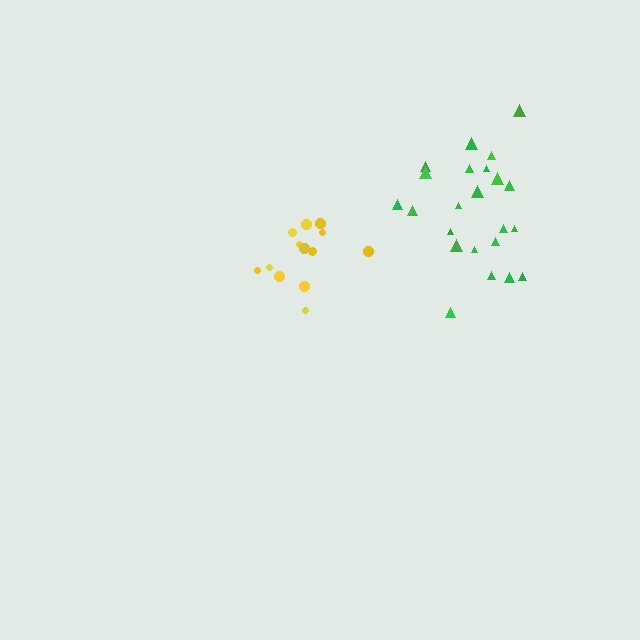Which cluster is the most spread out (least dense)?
Green.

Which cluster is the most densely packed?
Yellow.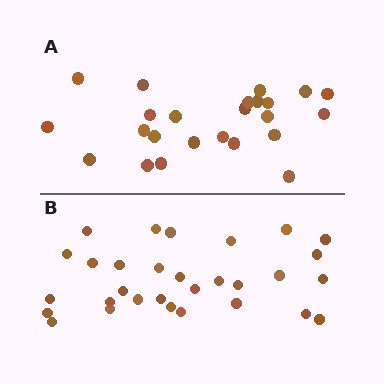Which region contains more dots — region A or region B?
Region B (the bottom region) has more dots.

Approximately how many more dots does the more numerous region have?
Region B has about 6 more dots than region A.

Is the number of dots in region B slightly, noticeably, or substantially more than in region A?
Region B has noticeably more, but not dramatically so. The ratio is roughly 1.2 to 1.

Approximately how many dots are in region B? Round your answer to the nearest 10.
About 30 dots.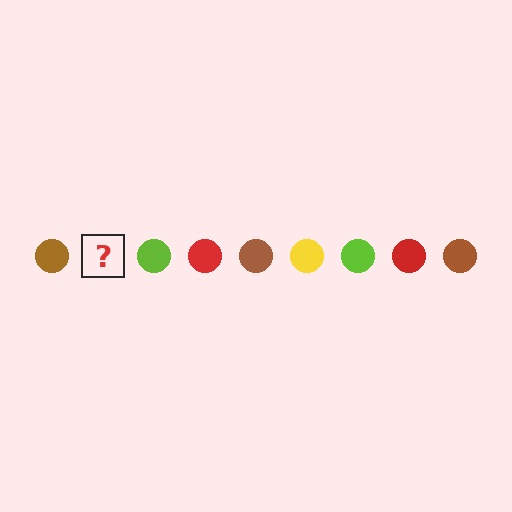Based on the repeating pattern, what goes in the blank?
The blank should be a yellow circle.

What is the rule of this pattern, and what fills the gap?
The rule is that the pattern cycles through brown, yellow, lime, red circles. The gap should be filled with a yellow circle.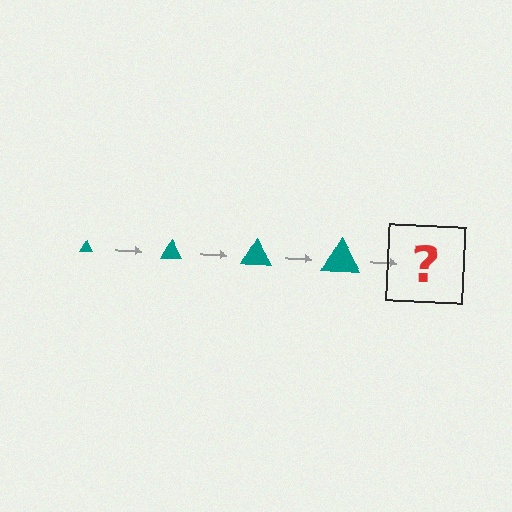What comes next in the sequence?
The next element should be a teal triangle, larger than the previous one.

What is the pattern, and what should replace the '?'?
The pattern is that the triangle gets progressively larger each step. The '?' should be a teal triangle, larger than the previous one.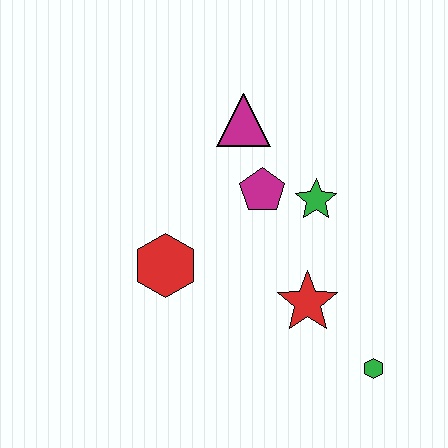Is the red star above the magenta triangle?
No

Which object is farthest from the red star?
The magenta triangle is farthest from the red star.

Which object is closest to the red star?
The green hexagon is closest to the red star.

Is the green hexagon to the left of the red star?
No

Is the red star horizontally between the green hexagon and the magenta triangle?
Yes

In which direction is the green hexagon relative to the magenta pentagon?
The green hexagon is below the magenta pentagon.